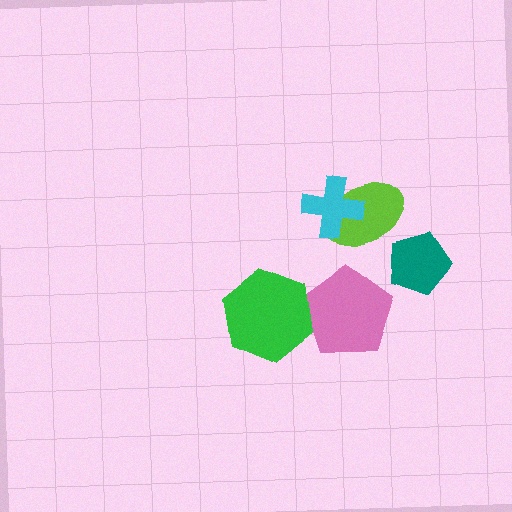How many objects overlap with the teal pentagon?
0 objects overlap with the teal pentagon.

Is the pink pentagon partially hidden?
Yes, it is partially covered by another shape.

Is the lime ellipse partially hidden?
Yes, it is partially covered by another shape.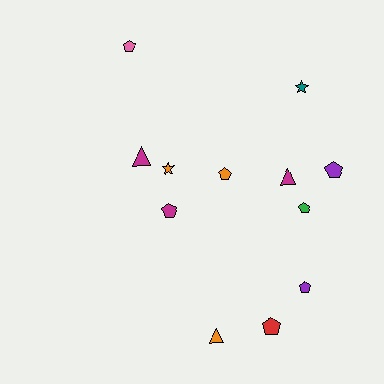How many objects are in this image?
There are 12 objects.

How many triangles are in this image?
There are 3 triangles.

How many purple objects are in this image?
There are 2 purple objects.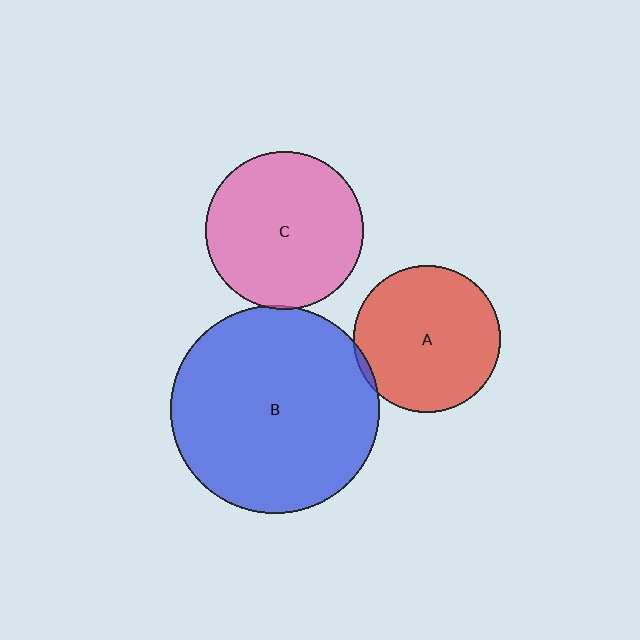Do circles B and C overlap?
Yes.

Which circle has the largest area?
Circle B (blue).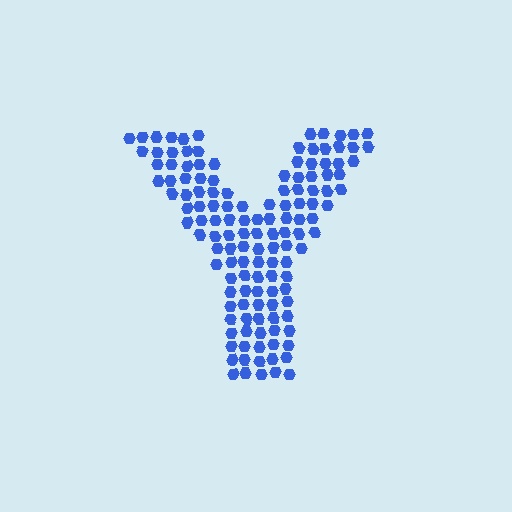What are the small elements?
The small elements are hexagons.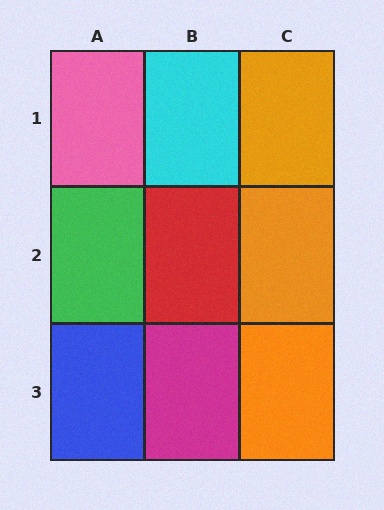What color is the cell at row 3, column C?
Orange.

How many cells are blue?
1 cell is blue.